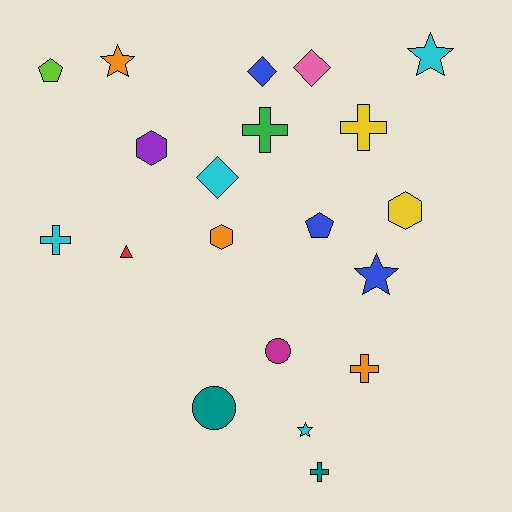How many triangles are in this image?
There is 1 triangle.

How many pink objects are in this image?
There is 1 pink object.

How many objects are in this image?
There are 20 objects.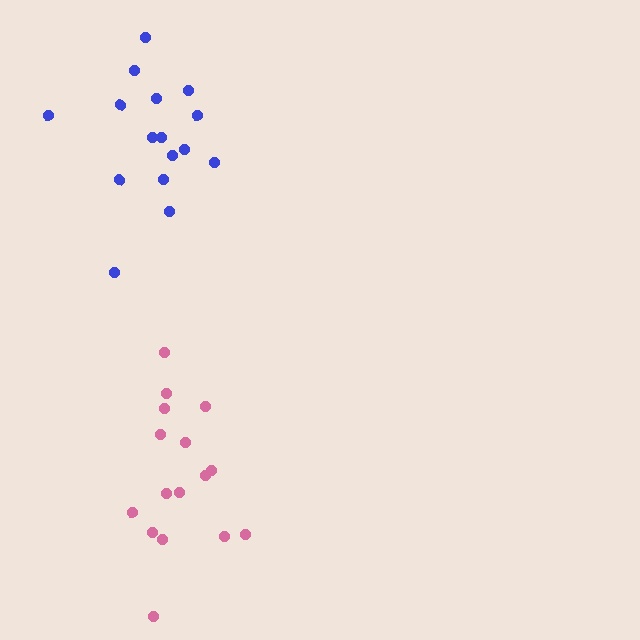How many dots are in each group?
Group 1: 16 dots, Group 2: 16 dots (32 total).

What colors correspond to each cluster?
The clusters are colored: blue, pink.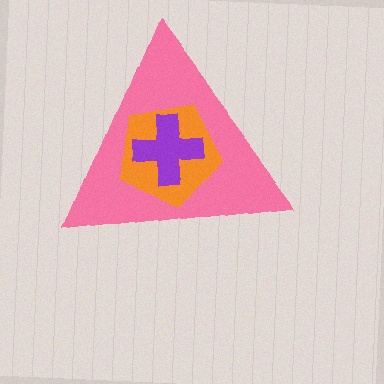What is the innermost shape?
The purple cross.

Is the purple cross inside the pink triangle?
Yes.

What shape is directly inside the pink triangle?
The orange pentagon.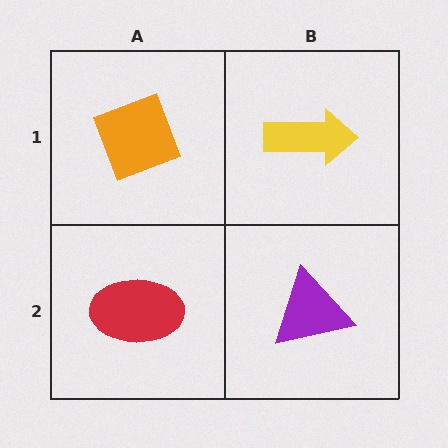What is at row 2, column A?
A red ellipse.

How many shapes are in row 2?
2 shapes.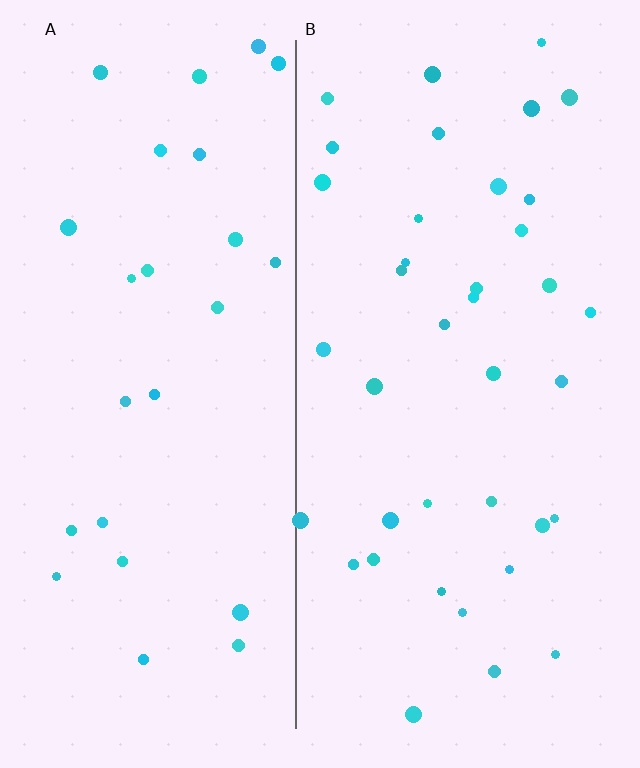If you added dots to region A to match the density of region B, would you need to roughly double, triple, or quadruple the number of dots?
Approximately double.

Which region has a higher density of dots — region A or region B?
B (the right).